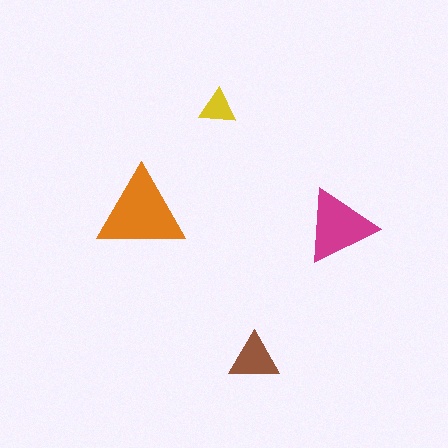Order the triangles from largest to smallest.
the orange one, the magenta one, the brown one, the yellow one.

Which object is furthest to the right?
The magenta triangle is rightmost.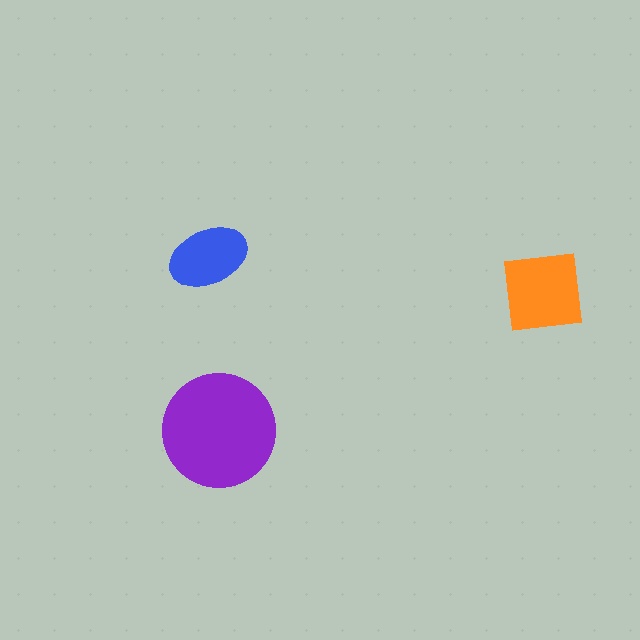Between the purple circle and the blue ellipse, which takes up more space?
The purple circle.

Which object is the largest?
The purple circle.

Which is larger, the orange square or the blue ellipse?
The orange square.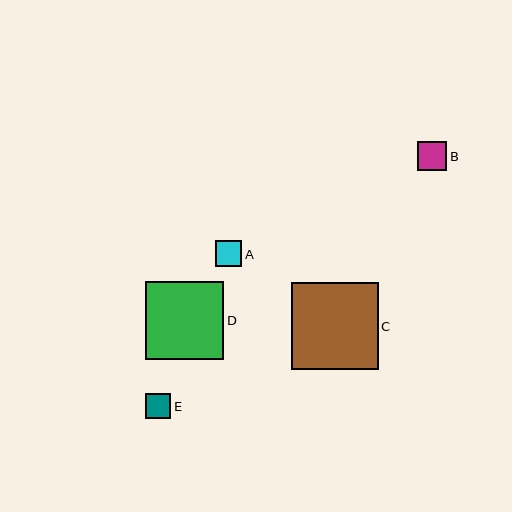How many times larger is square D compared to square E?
Square D is approximately 3.1 times the size of square E.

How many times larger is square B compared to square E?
Square B is approximately 1.1 times the size of square E.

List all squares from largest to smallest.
From largest to smallest: C, D, B, A, E.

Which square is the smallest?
Square E is the smallest with a size of approximately 26 pixels.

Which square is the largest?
Square C is the largest with a size of approximately 87 pixels.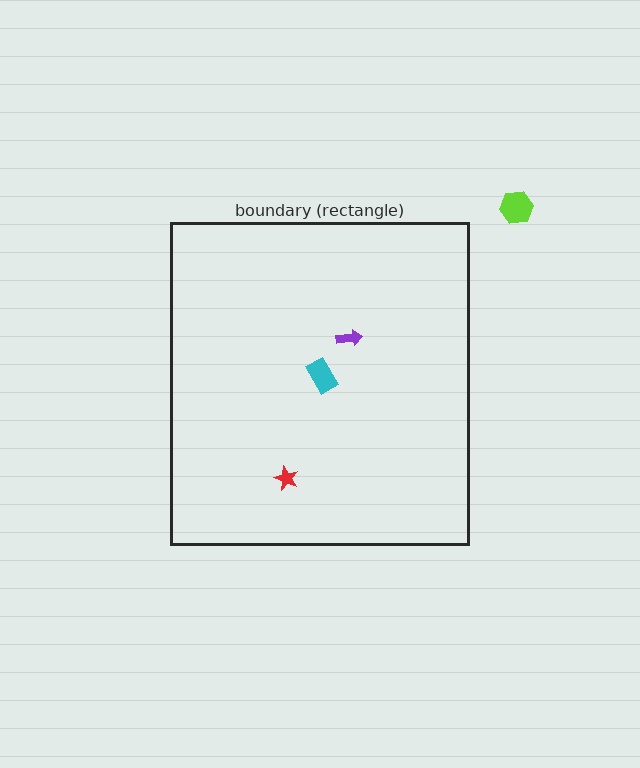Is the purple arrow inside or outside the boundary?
Inside.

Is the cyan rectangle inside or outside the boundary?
Inside.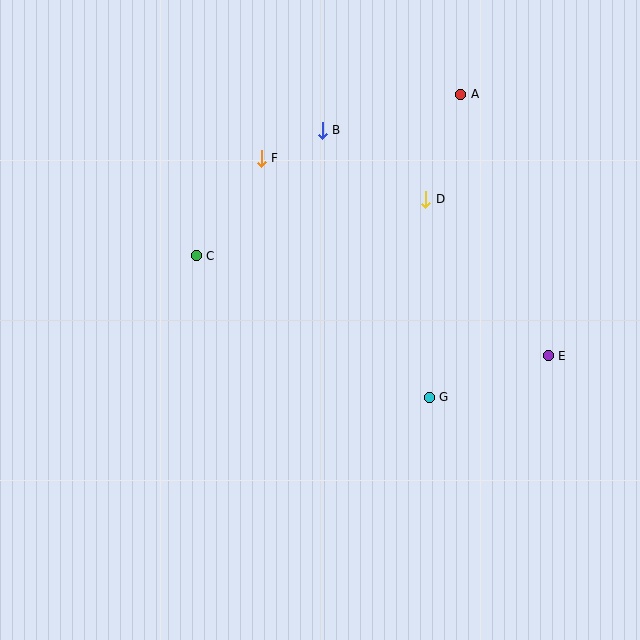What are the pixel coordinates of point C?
Point C is at (196, 256).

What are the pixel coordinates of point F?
Point F is at (261, 158).